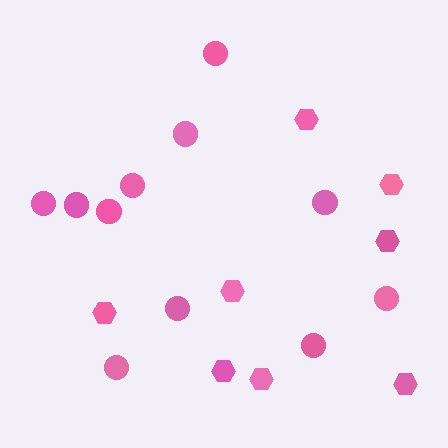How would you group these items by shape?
There are 2 groups: one group of hexagons (8) and one group of circles (11).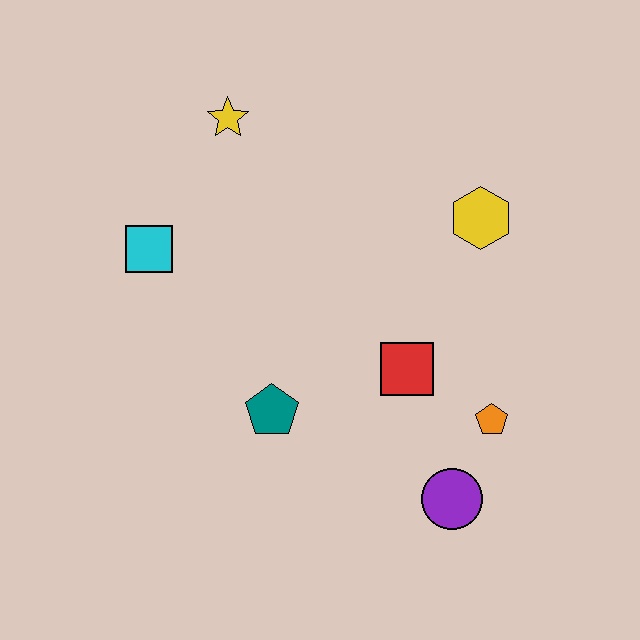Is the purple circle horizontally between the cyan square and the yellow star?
No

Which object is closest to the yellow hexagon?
The red square is closest to the yellow hexagon.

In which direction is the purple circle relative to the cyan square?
The purple circle is to the right of the cyan square.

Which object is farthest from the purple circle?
The yellow star is farthest from the purple circle.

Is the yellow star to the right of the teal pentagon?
No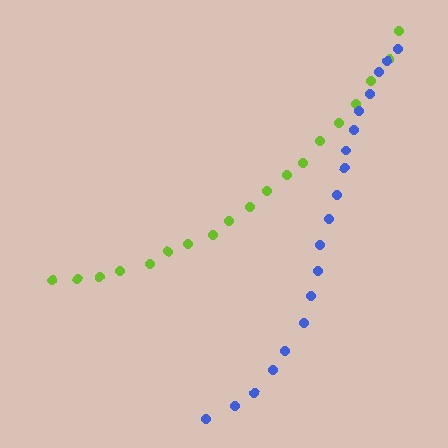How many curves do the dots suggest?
There are 2 distinct paths.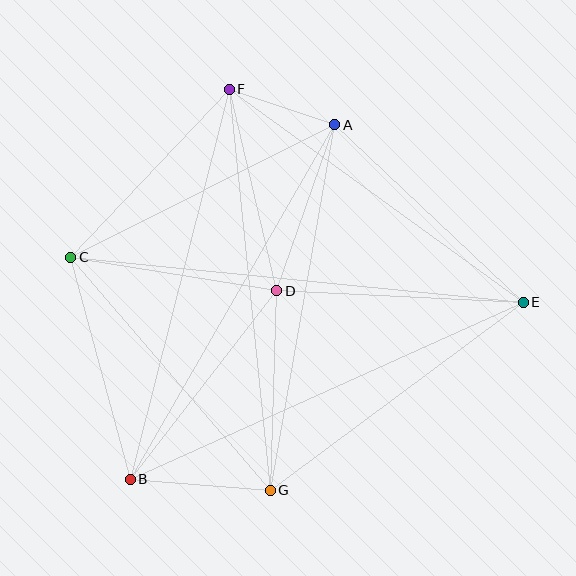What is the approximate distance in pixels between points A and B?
The distance between A and B is approximately 409 pixels.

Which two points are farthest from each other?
Points C and E are farthest from each other.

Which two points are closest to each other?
Points A and F are closest to each other.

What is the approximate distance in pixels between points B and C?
The distance between B and C is approximately 230 pixels.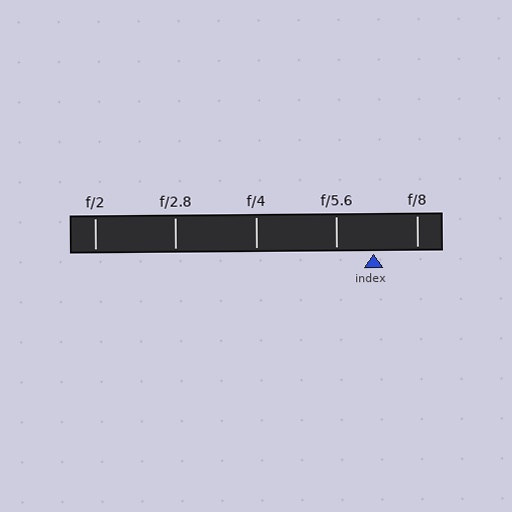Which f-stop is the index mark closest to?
The index mark is closest to f/5.6.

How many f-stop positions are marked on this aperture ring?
There are 5 f-stop positions marked.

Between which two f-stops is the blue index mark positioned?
The index mark is between f/5.6 and f/8.